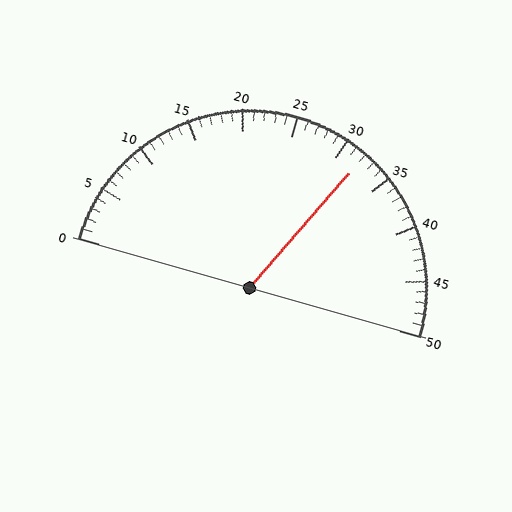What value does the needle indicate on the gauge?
The needle indicates approximately 32.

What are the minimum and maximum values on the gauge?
The gauge ranges from 0 to 50.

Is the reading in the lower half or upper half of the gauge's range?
The reading is in the upper half of the range (0 to 50).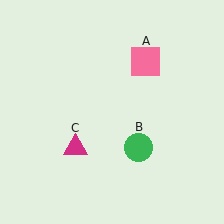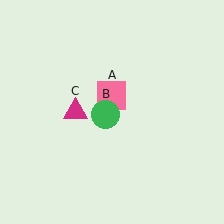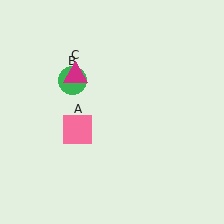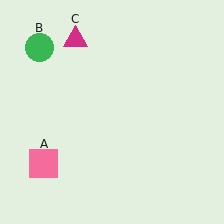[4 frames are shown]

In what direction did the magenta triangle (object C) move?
The magenta triangle (object C) moved up.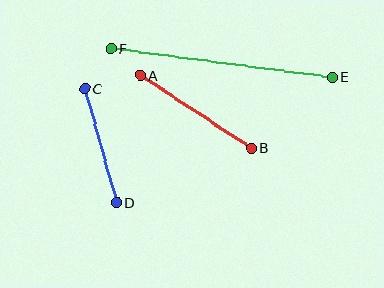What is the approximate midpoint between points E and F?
The midpoint is at approximately (221, 63) pixels.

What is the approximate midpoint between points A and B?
The midpoint is at approximately (196, 112) pixels.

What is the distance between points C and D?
The distance is approximately 118 pixels.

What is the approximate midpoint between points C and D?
The midpoint is at approximately (101, 146) pixels.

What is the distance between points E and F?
The distance is approximately 223 pixels.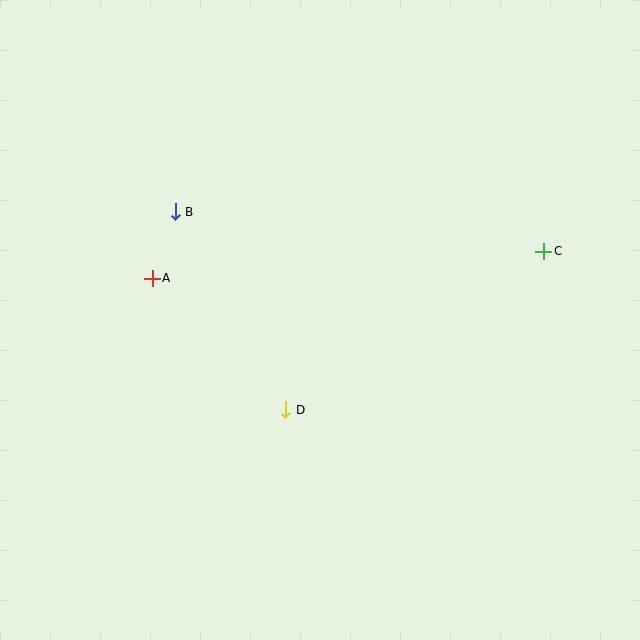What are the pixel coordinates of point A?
Point A is at (152, 278).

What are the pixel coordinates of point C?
Point C is at (544, 251).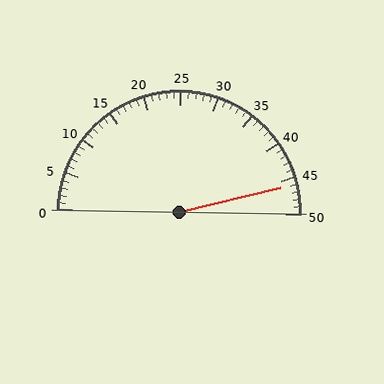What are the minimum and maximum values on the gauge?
The gauge ranges from 0 to 50.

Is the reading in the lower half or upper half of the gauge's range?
The reading is in the upper half of the range (0 to 50).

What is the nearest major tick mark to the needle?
The nearest major tick mark is 45.